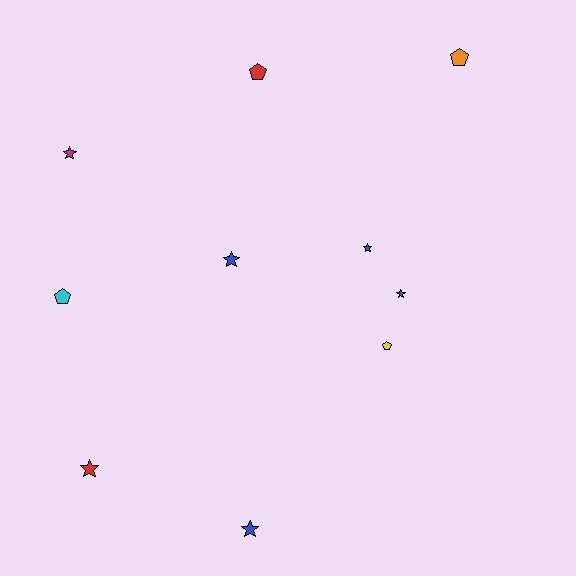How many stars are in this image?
There are 6 stars.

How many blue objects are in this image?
There are 4 blue objects.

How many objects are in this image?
There are 10 objects.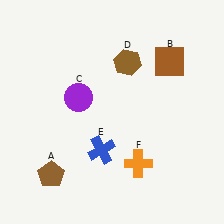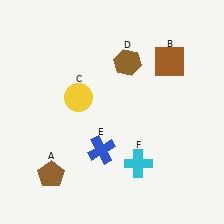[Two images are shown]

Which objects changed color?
C changed from purple to yellow. F changed from orange to cyan.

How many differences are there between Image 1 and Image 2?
There are 2 differences between the two images.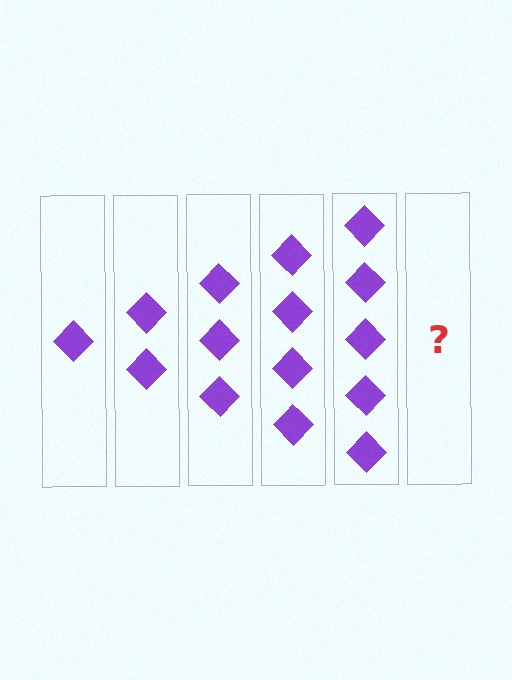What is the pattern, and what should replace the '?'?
The pattern is that each step adds one more diamond. The '?' should be 6 diamonds.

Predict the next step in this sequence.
The next step is 6 diamonds.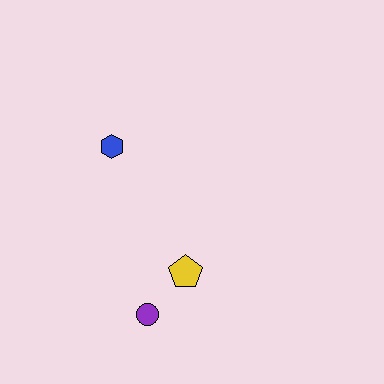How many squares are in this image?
There are no squares.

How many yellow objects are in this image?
There is 1 yellow object.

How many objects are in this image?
There are 3 objects.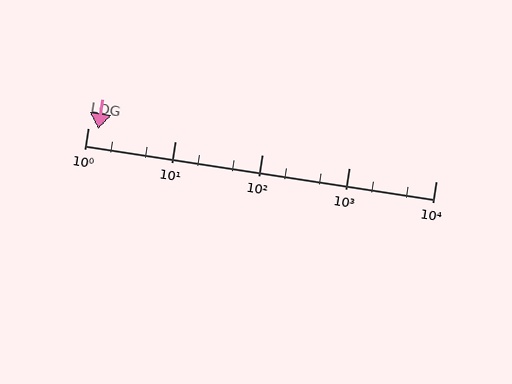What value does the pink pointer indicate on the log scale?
The pointer indicates approximately 1.3.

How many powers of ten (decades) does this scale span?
The scale spans 4 decades, from 1 to 10000.